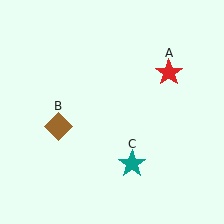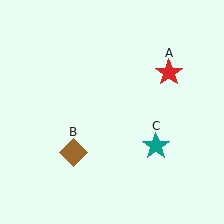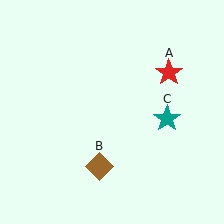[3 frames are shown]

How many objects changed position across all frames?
2 objects changed position: brown diamond (object B), teal star (object C).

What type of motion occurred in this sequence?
The brown diamond (object B), teal star (object C) rotated counterclockwise around the center of the scene.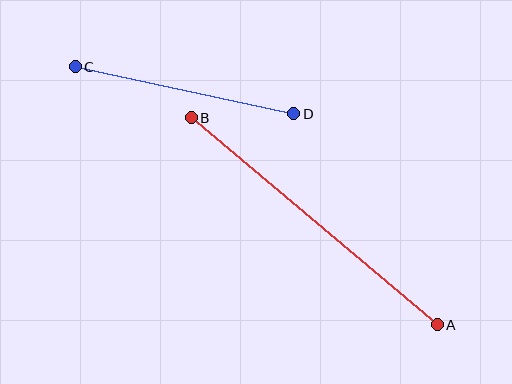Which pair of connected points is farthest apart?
Points A and B are farthest apart.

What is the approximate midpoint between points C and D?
The midpoint is at approximately (185, 90) pixels.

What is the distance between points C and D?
The distance is approximately 223 pixels.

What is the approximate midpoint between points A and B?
The midpoint is at approximately (314, 221) pixels.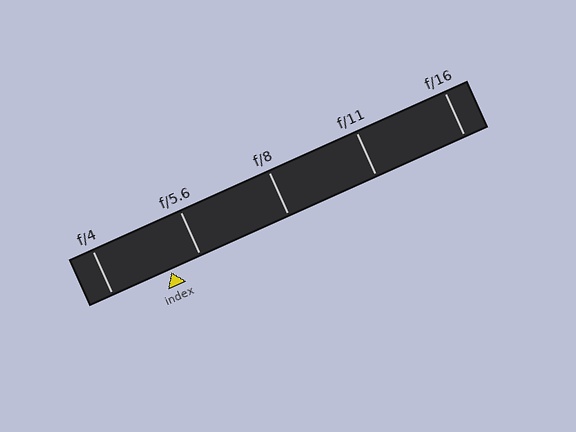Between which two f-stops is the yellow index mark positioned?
The index mark is between f/4 and f/5.6.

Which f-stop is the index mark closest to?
The index mark is closest to f/5.6.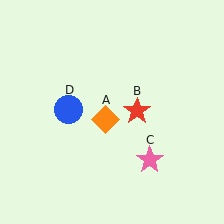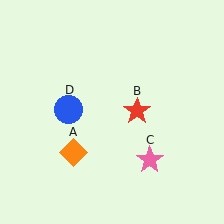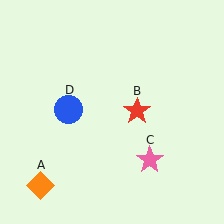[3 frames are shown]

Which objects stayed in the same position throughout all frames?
Red star (object B) and pink star (object C) and blue circle (object D) remained stationary.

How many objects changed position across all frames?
1 object changed position: orange diamond (object A).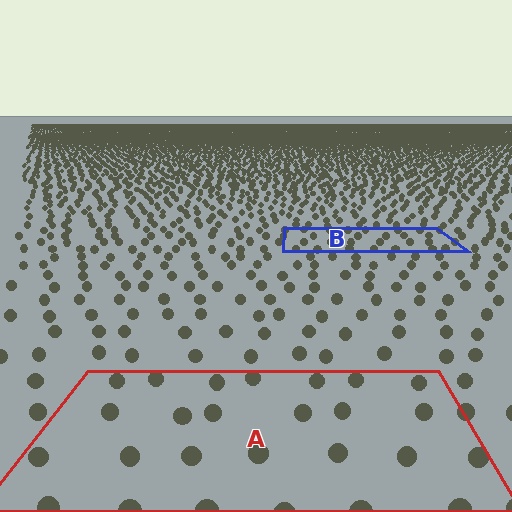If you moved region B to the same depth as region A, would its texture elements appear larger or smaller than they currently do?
They would appear larger. At a closer depth, the same texture elements are projected at a bigger on-screen size.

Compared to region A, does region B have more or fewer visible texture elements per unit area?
Region B has more texture elements per unit area — they are packed more densely because it is farther away.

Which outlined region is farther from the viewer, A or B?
Region B is farther from the viewer — the texture elements inside it appear smaller and more densely packed.